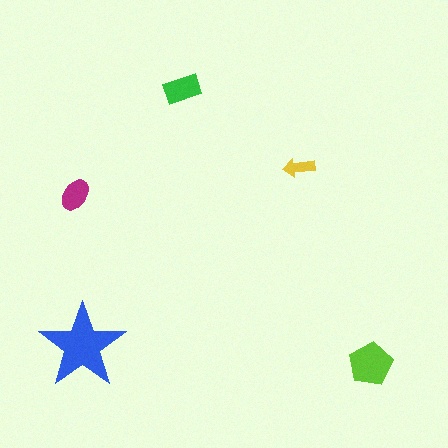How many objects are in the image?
There are 5 objects in the image.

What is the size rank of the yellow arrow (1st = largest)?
5th.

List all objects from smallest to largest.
The yellow arrow, the magenta ellipse, the green rectangle, the lime pentagon, the blue star.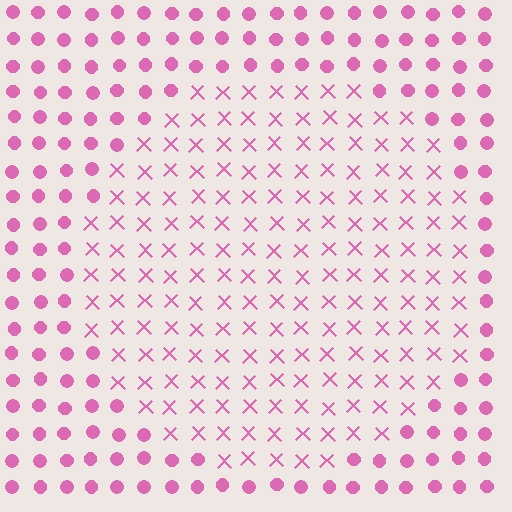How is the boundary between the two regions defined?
The boundary is defined by a change in element shape: X marks inside vs. circles outside. All elements share the same color and spacing.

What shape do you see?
I see a circle.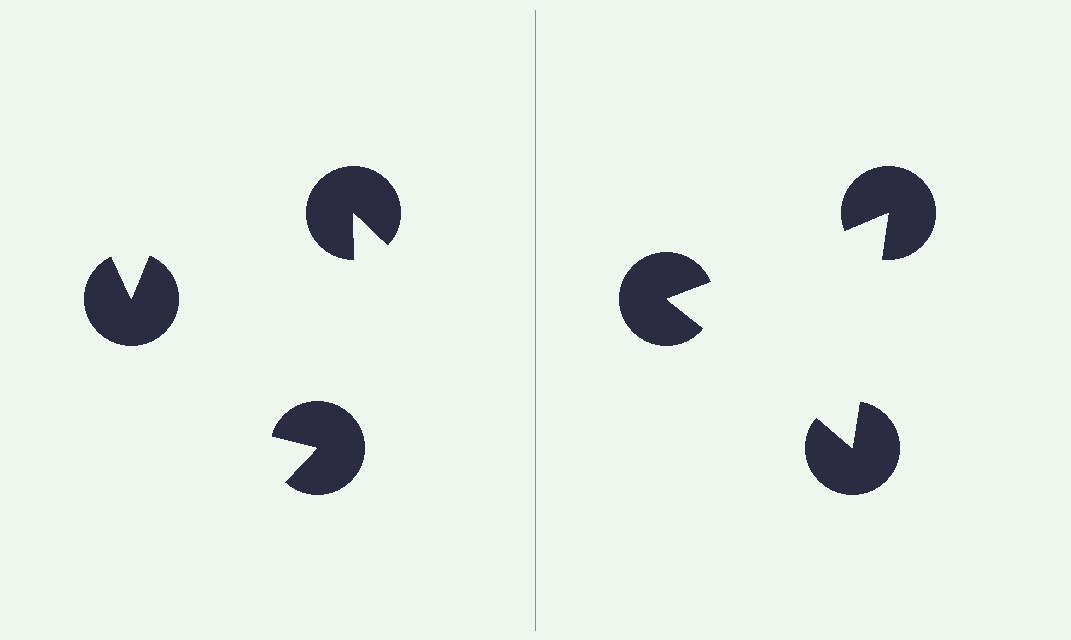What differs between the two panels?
The pac-man discs are positioned identically on both sides; only the wedge orientations differ. On the right they align to a triangle; on the left they are misaligned.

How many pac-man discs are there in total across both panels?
6 — 3 on each side.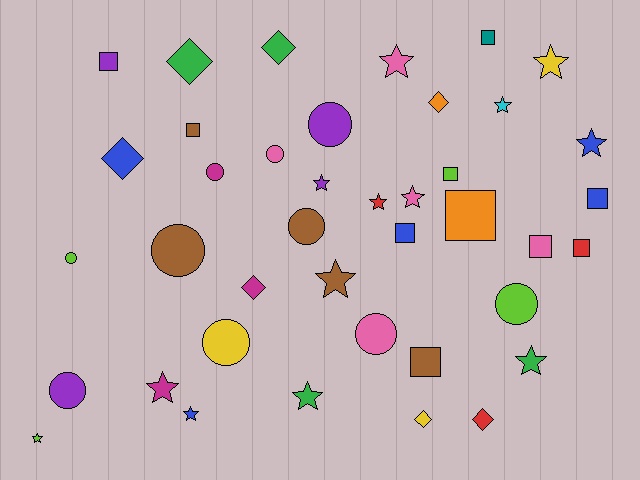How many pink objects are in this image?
There are 5 pink objects.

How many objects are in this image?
There are 40 objects.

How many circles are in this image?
There are 10 circles.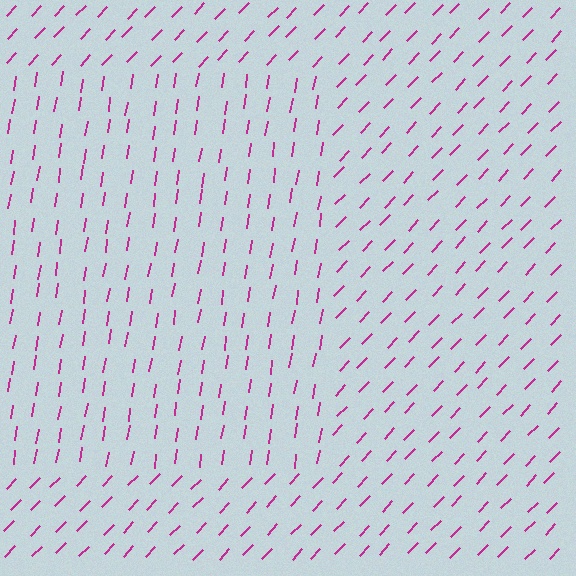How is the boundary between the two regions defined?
The boundary is defined purely by a change in line orientation (approximately 35 degrees difference). All lines are the same color and thickness.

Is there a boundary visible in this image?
Yes, there is a texture boundary formed by a change in line orientation.